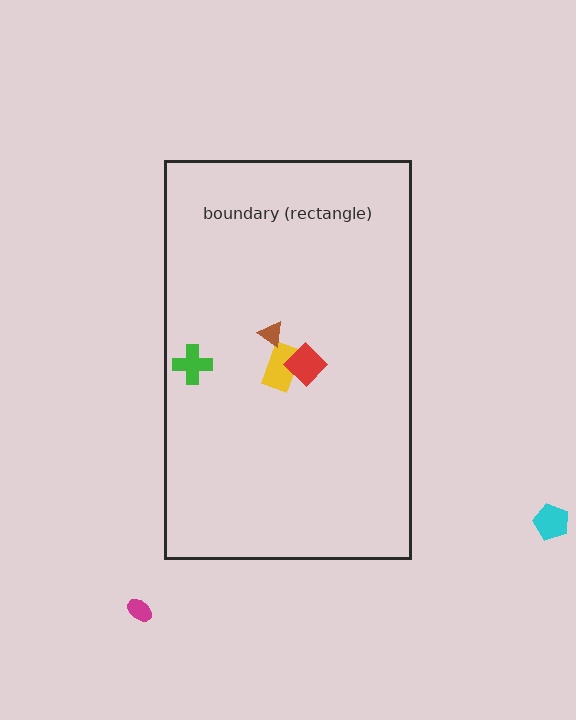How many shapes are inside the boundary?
4 inside, 2 outside.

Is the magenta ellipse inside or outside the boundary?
Outside.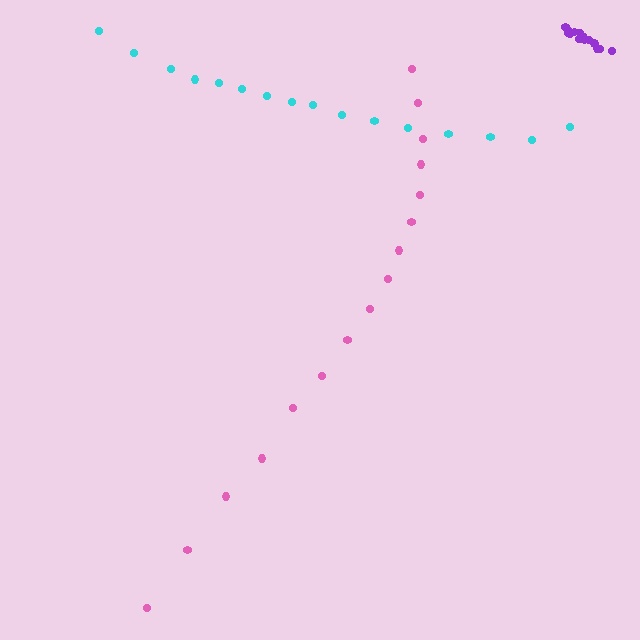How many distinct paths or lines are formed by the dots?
There are 3 distinct paths.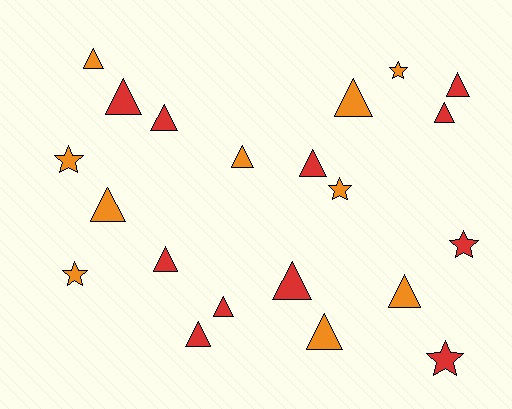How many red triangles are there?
There are 9 red triangles.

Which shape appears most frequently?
Triangle, with 15 objects.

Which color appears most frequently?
Red, with 11 objects.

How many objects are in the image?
There are 21 objects.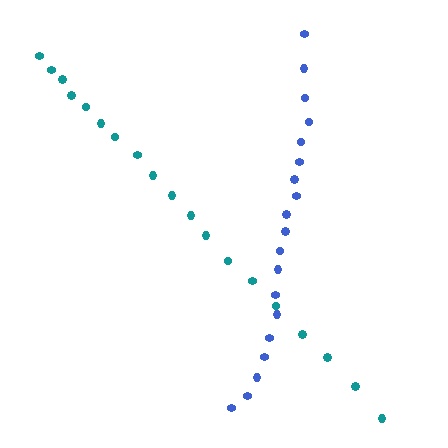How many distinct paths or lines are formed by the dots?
There are 2 distinct paths.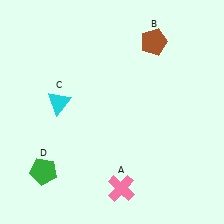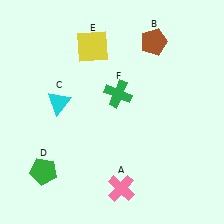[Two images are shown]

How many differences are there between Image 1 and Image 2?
There are 2 differences between the two images.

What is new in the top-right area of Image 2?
A green cross (F) was added in the top-right area of Image 2.